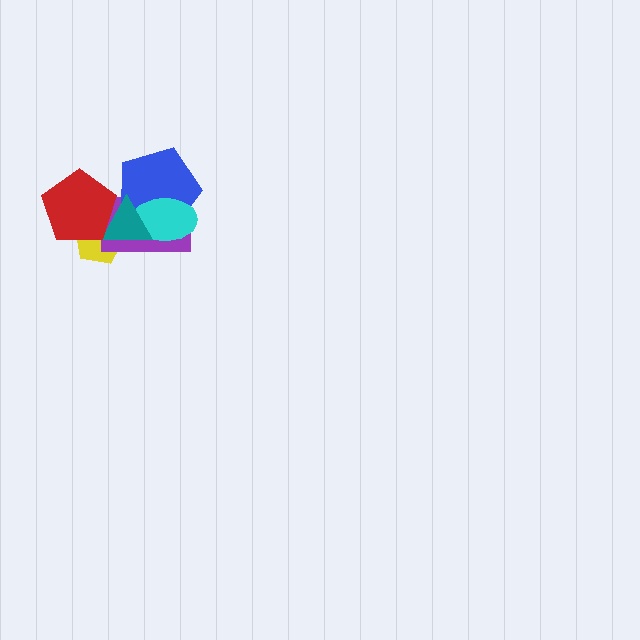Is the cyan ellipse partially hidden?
Yes, it is partially covered by another shape.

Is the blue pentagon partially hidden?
Yes, it is partially covered by another shape.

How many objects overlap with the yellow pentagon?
3 objects overlap with the yellow pentagon.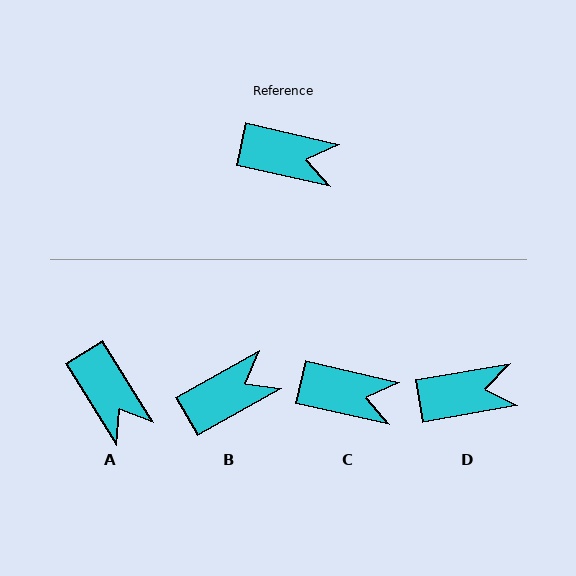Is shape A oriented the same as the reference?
No, it is off by about 45 degrees.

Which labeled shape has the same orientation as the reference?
C.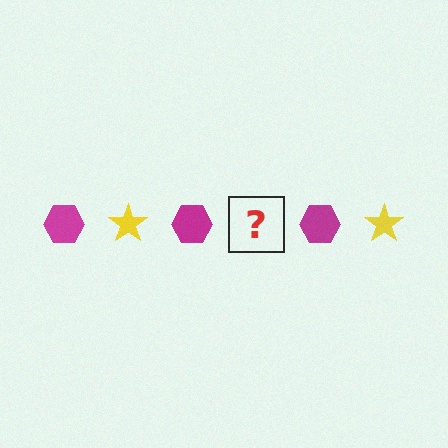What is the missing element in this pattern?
The missing element is a yellow star.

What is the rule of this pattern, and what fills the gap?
The rule is that the pattern alternates between magenta hexagon and yellow star. The gap should be filled with a yellow star.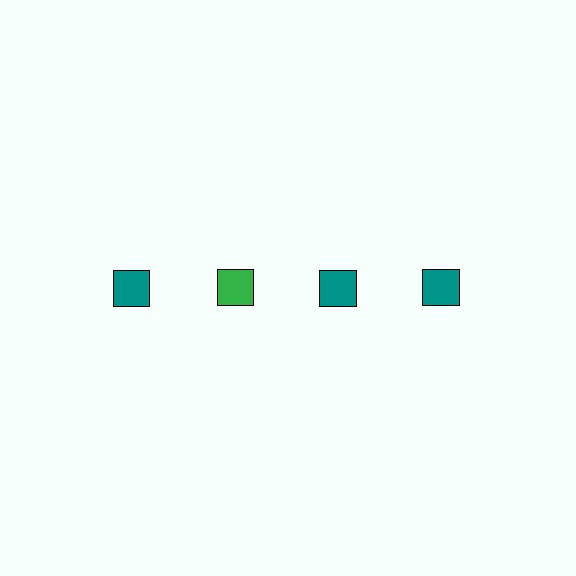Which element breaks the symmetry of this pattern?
The green square in the top row, second from left column breaks the symmetry. All other shapes are teal squares.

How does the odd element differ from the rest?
It has a different color: green instead of teal.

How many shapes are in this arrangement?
There are 4 shapes arranged in a grid pattern.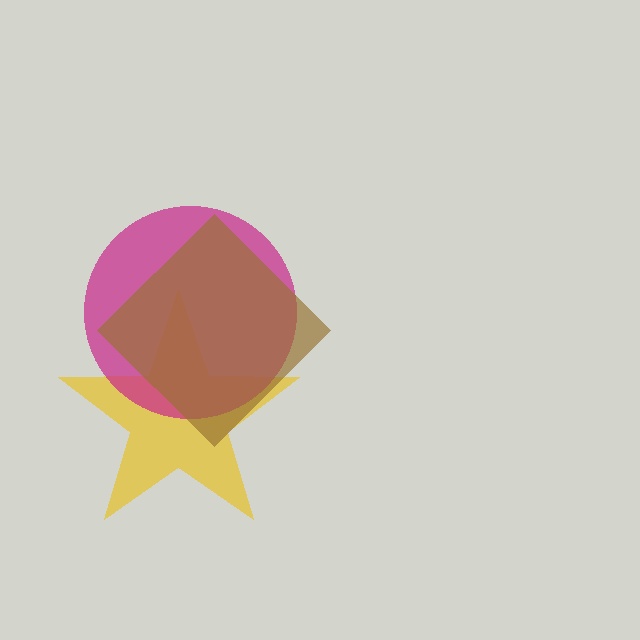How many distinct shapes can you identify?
There are 3 distinct shapes: a yellow star, a magenta circle, a brown diamond.